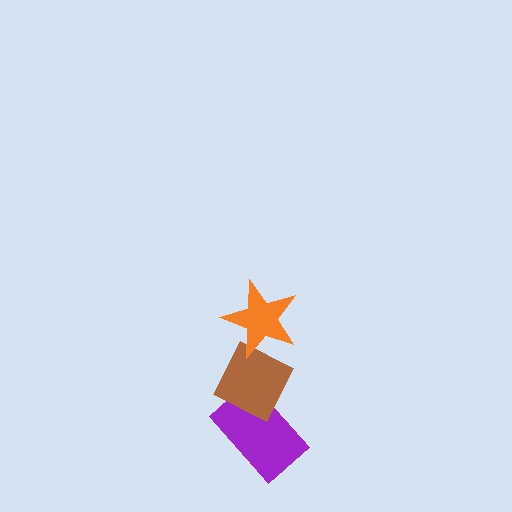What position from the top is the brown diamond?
The brown diamond is 2nd from the top.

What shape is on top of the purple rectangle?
The brown diamond is on top of the purple rectangle.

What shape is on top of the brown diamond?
The orange star is on top of the brown diamond.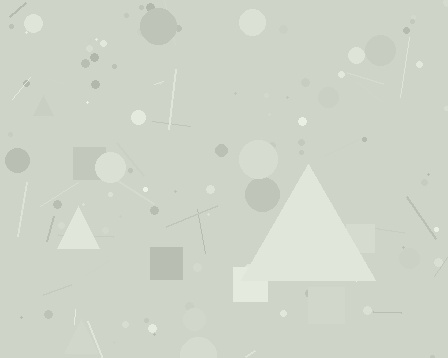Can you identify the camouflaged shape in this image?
The camouflaged shape is a triangle.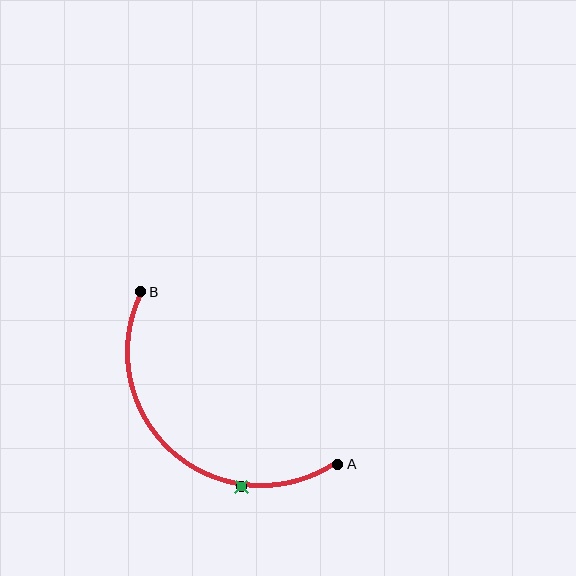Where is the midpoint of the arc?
The arc midpoint is the point on the curve farthest from the straight line joining A and B. It sits below and to the left of that line.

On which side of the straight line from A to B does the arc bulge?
The arc bulges below and to the left of the straight line connecting A and B.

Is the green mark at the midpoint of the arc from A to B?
No. The green mark lies on the arc but is closer to endpoint A. The arc midpoint would be at the point on the curve equidistant along the arc from both A and B.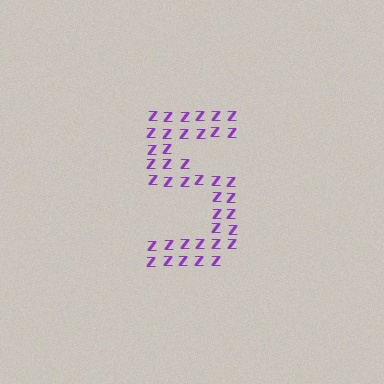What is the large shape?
The large shape is the digit 5.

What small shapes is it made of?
It is made of small letter Z's.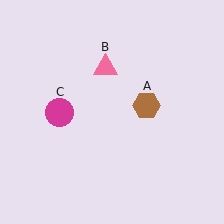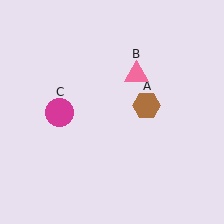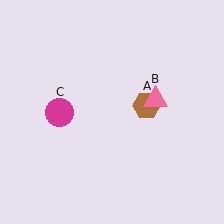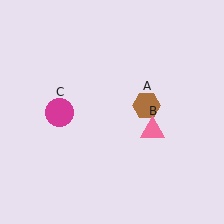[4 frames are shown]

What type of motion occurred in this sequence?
The pink triangle (object B) rotated clockwise around the center of the scene.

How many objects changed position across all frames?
1 object changed position: pink triangle (object B).